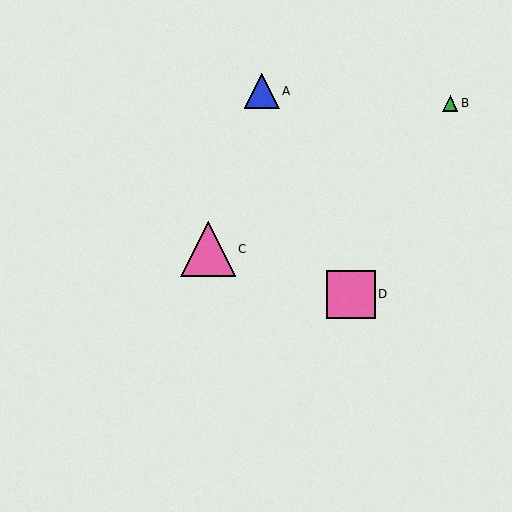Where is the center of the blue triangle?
The center of the blue triangle is at (262, 91).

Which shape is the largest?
The pink triangle (labeled C) is the largest.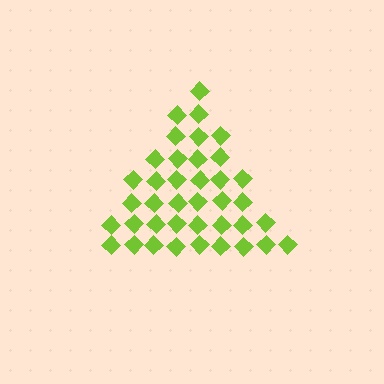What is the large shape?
The large shape is a triangle.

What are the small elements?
The small elements are diamonds.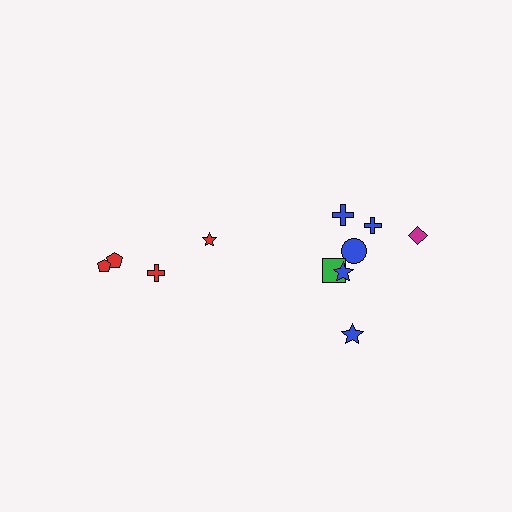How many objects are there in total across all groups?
There are 11 objects.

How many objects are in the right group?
There are 7 objects.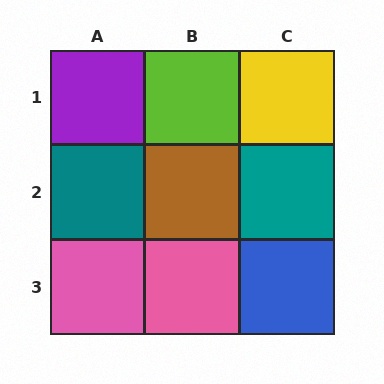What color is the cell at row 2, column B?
Brown.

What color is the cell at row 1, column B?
Lime.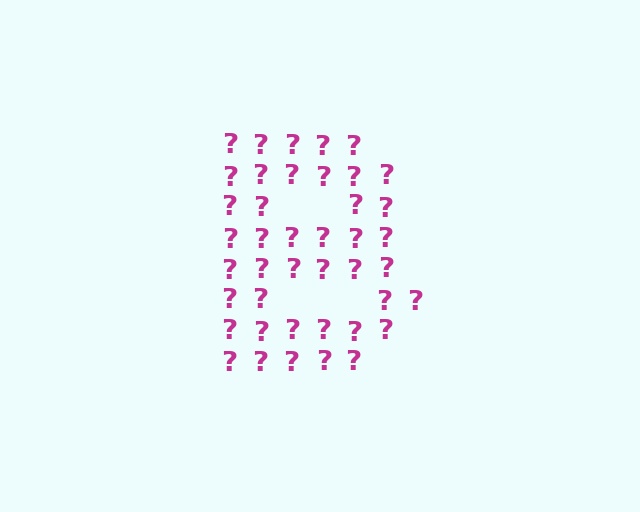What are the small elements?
The small elements are question marks.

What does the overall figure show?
The overall figure shows the letter B.